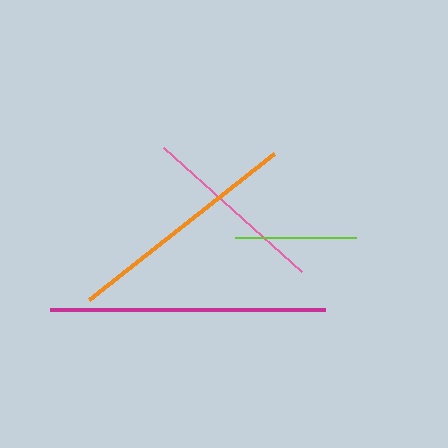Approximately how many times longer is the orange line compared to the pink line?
The orange line is approximately 1.3 times the length of the pink line.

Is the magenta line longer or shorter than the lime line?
The magenta line is longer than the lime line.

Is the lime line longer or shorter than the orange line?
The orange line is longer than the lime line.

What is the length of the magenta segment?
The magenta segment is approximately 275 pixels long.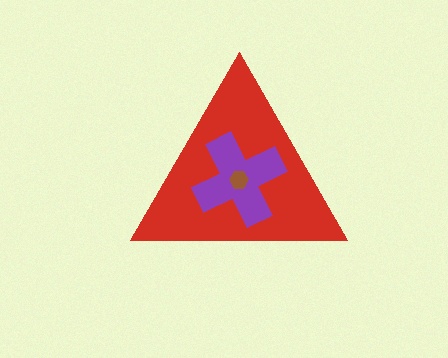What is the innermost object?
The brown hexagon.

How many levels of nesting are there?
3.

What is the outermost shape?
The red triangle.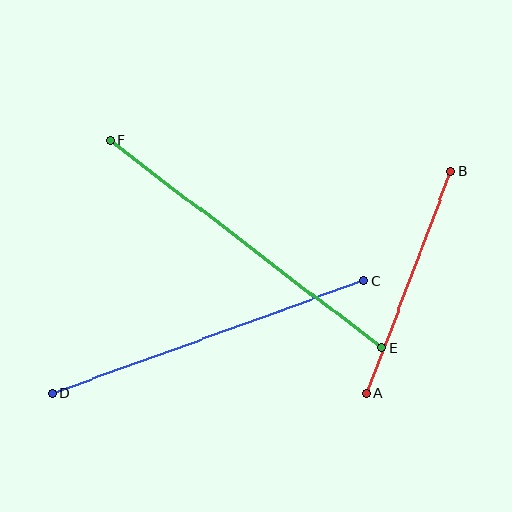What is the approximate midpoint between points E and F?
The midpoint is at approximately (246, 244) pixels.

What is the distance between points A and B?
The distance is approximately 237 pixels.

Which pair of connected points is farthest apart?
Points E and F are farthest apart.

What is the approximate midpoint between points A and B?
The midpoint is at approximately (409, 282) pixels.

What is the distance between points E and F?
The distance is approximately 341 pixels.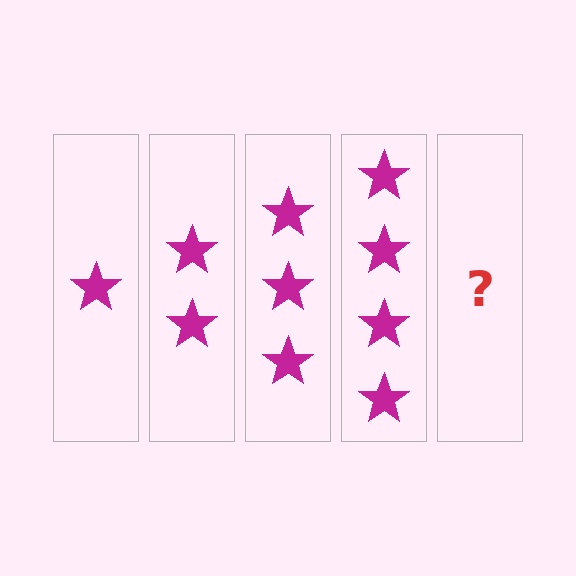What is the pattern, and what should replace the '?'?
The pattern is that each step adds one more star. The '?' should be 5 stars.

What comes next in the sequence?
The next element should be 5 stars.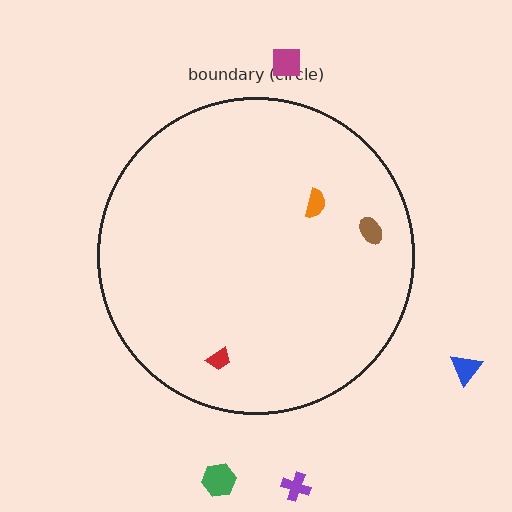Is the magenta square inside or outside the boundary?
Outside.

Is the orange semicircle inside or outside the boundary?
Inside.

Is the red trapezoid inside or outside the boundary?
Inside.